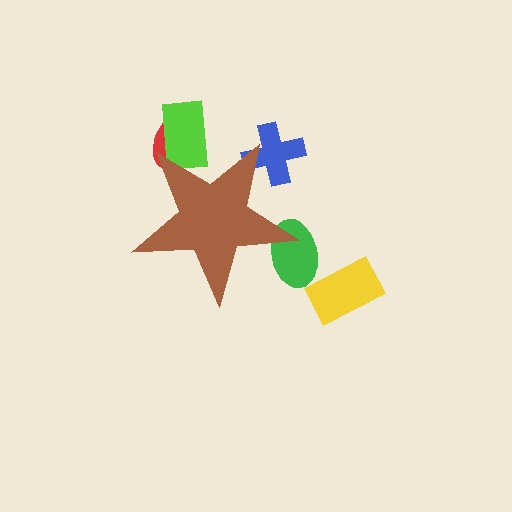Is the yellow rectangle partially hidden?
No, the yellow rectangle is fully visible.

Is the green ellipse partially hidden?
Yes, the green ellipse is partially hidden behind the brown star.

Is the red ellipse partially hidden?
Yes, the red ellipse is partially hidden behind the brown star.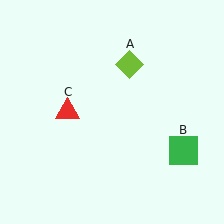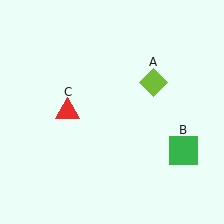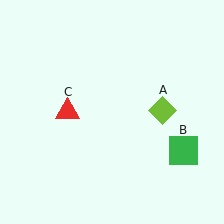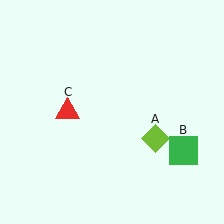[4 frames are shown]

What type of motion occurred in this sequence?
The lime diamond (object A) rotated clockwise around the center of the scene.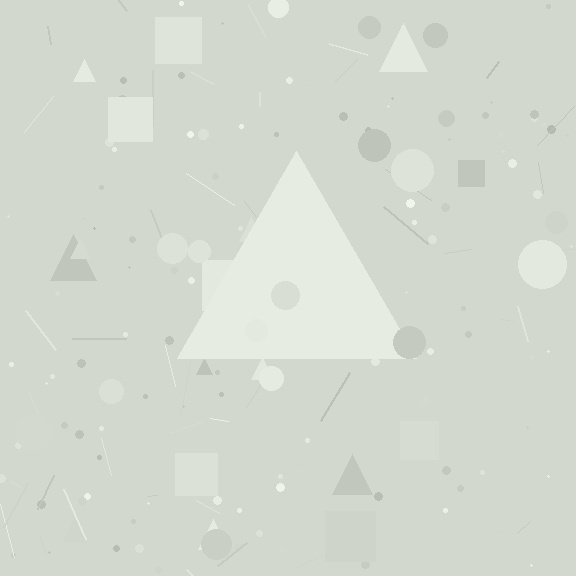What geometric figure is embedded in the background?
A triangle is embedded in the background.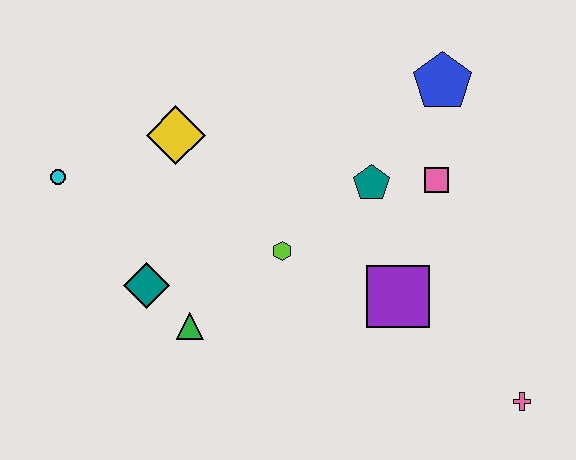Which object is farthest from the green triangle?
The blue pentagon is farthest from the green triangle.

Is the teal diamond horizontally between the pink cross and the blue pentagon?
No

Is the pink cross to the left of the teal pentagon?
No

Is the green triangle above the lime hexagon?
No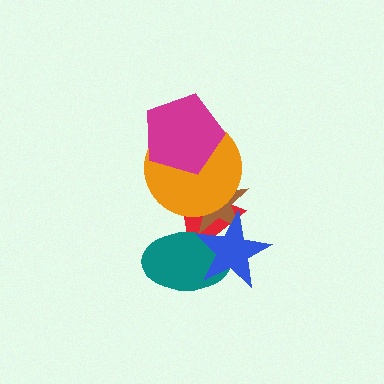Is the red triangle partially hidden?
Yes, it is partially covered by another shape.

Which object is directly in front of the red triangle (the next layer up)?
The brown star is directly in front of the red triangle.